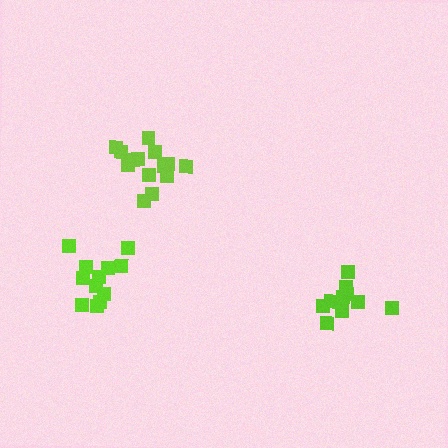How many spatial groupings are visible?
There are 3 spatial groupings.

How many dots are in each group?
Group 1: 12 dots, Group 2: 14 dots, Group 3: 10 dots (36 total).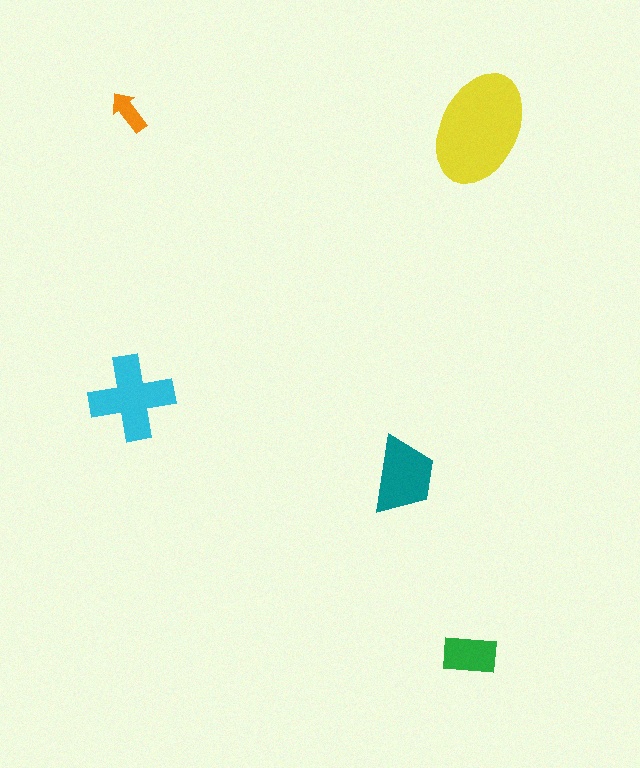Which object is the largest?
The yellow ellipse.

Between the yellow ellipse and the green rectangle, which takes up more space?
The yellow ellipse.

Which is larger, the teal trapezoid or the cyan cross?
The cyan cross.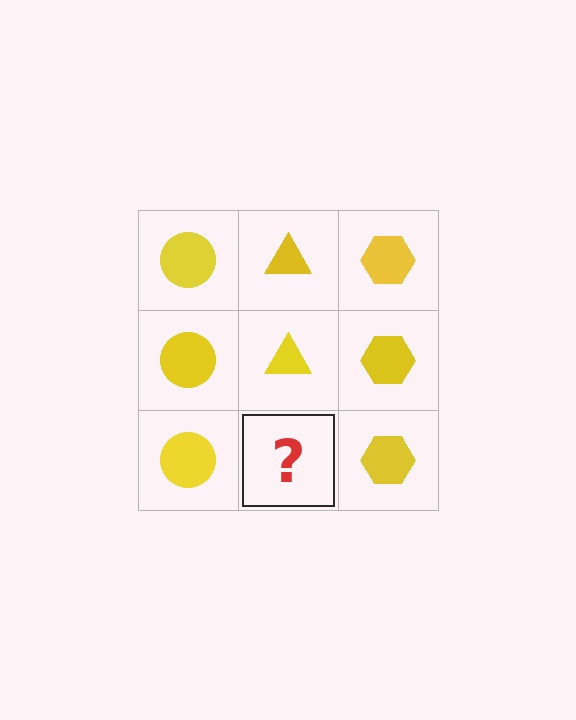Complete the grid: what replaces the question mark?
The question mark should be replaced with a yellow triangle.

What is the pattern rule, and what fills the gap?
The rule is that each column has a consistent shape. The gap should be filled with a yellow triangle.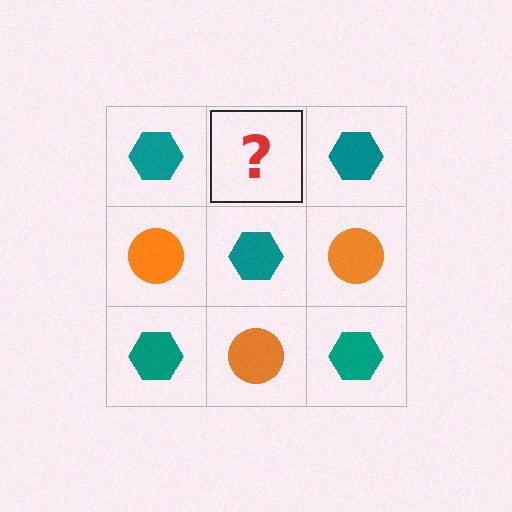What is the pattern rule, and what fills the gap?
The rule is that it alternates teal hexagon and orange circle in a checkerboard pattern. The gap should be filled with an orange circle.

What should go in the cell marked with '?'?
The missing cell should contain an orange circle.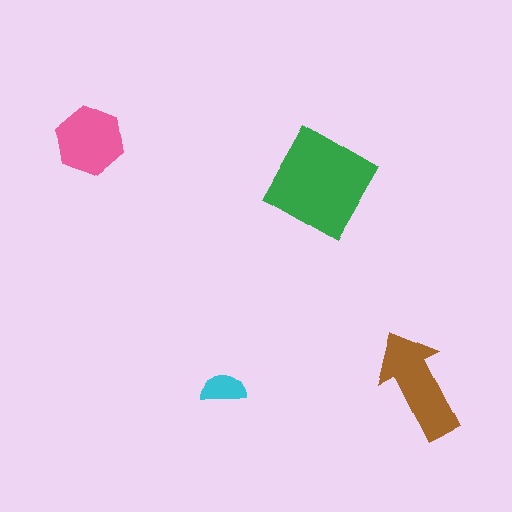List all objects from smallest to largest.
The cyan semicircle, the pink hexagon, the brown arrow, the green diamond.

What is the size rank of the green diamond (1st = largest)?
1st.